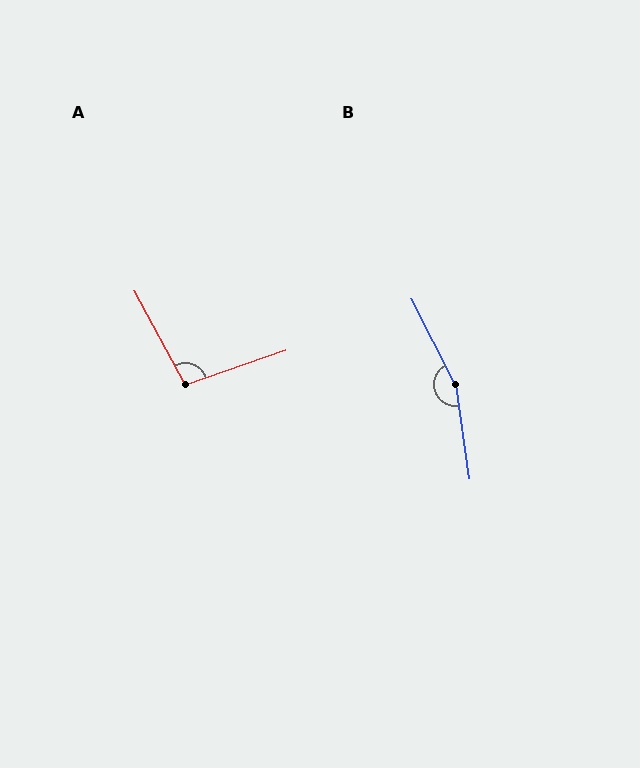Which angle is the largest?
B, at approximately 161 degrees.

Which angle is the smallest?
A, at approximately 99 degrees.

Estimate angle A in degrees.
Approximately 99 degrees.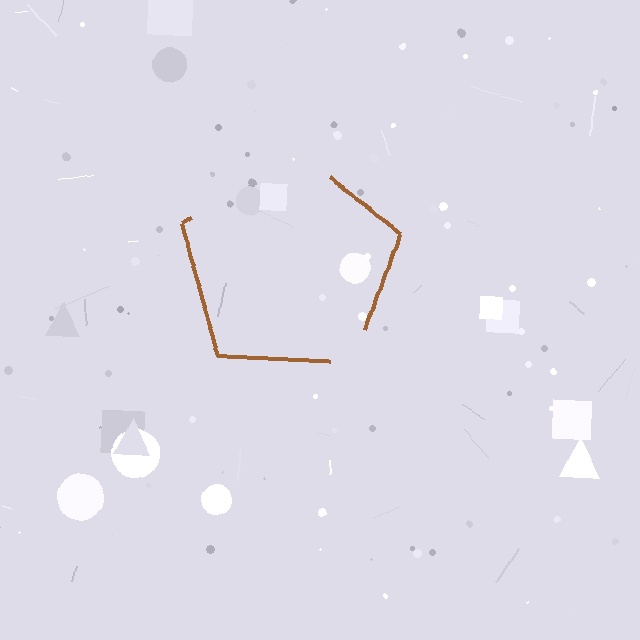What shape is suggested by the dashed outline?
The dashed outline suggests a pentagon.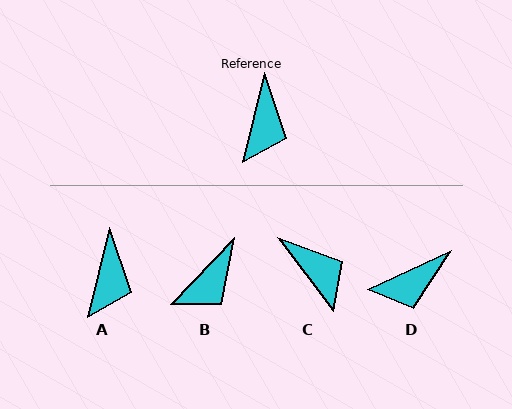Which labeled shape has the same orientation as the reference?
A.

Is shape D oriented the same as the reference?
No, it is off by about 51 degrees.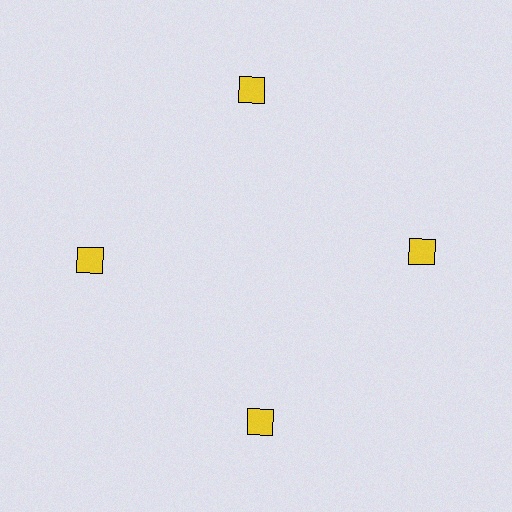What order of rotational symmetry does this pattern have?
This pattern has 4-fold rotational symmetry.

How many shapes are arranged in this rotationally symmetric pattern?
There are 4 shapes, arranged in 4 groups of 1.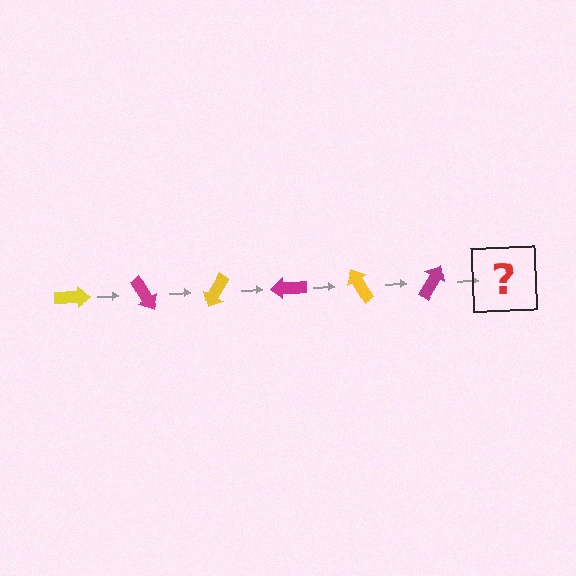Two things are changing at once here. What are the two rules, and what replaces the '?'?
The two rules are that it rotates 60 degrees each step and the color cycles through yellow and magenta. The '?' should be a yellow arrow, rotated 360 degrees from the start.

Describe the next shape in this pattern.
It should be a yellow arrow, rotated 360 degrees from the start.